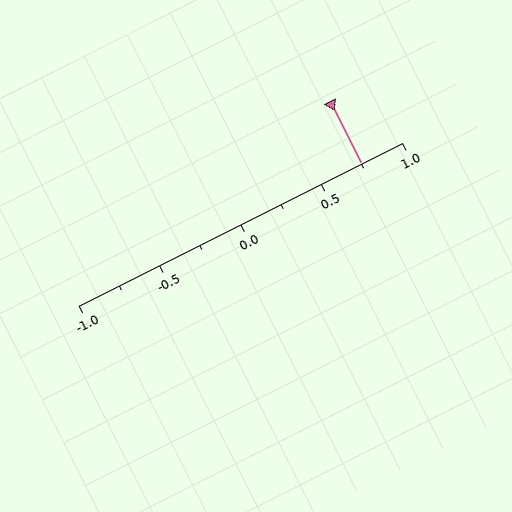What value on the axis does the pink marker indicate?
The marker indicates approximately 0.75.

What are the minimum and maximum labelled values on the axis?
The axis runs from -1.0 to 1.0.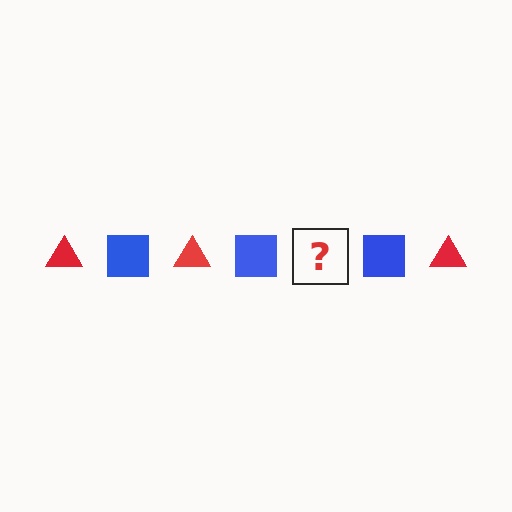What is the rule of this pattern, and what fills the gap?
The rule is that the pattern alternates between red triangle and blue square. The gap should be filled with a red triangle.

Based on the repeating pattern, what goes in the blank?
The blank should be a red triangle.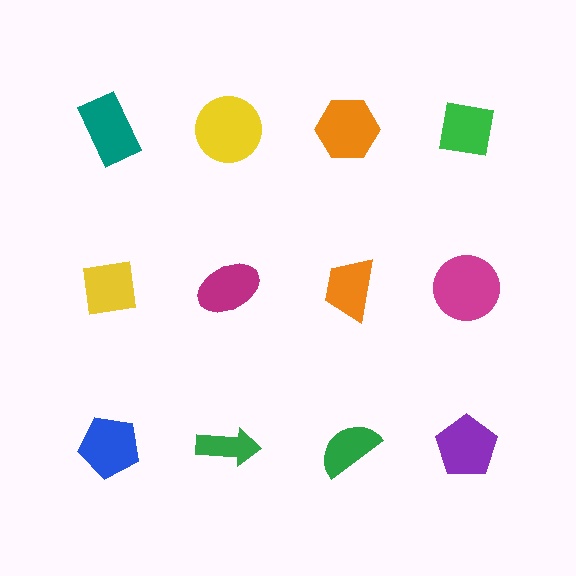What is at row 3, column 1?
A blue pentagon.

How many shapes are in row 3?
4 shapes.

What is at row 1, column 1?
A teal rectangle.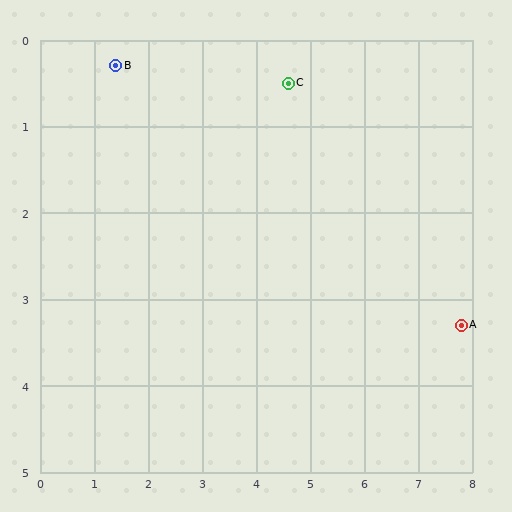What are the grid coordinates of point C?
Point C is at approximately (4.6, 0.5).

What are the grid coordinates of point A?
Point A is at approximately (7.8, 3.3).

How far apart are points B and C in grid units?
Points B and C are about 3.2 grid units apart.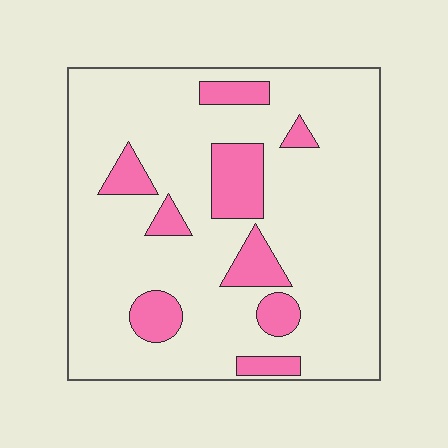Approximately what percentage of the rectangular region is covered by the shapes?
Approximately 15%.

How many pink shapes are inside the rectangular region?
9.